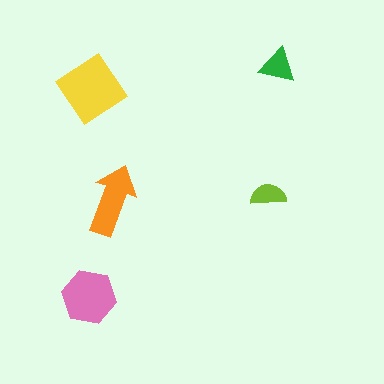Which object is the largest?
The yellow diamond.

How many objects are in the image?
There are 5 objects in the image.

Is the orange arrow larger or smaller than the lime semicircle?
Larger.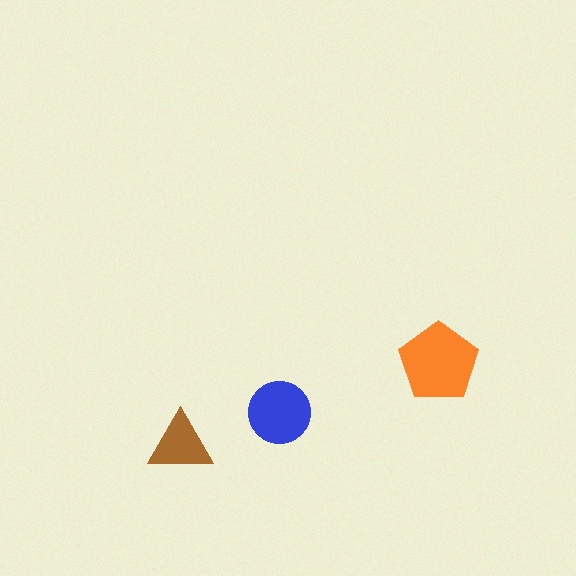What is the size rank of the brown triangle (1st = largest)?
3rd.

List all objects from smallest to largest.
The brown triangle, the blue circle, the orange pentagon.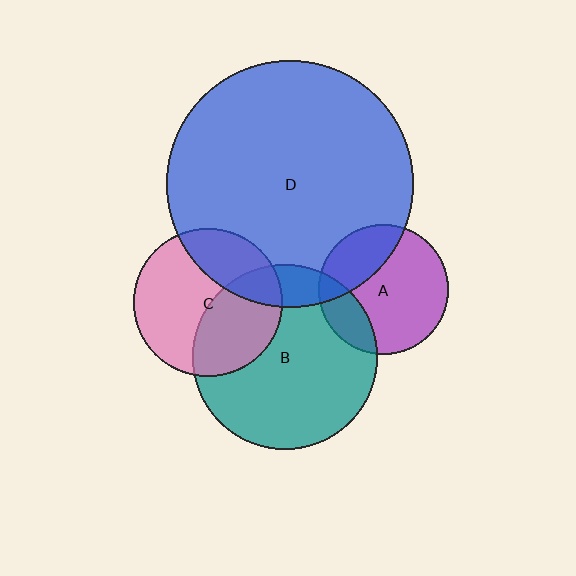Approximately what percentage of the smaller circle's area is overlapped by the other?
Approximately 30%.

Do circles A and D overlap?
Yes.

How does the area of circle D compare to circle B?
Approximately 1.8 times.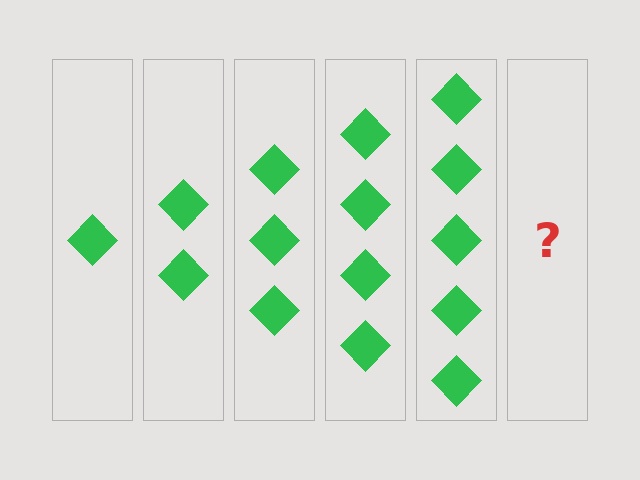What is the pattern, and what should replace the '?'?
The pattern is that each step adds one more diamond. The '?' should be 6 diamonds.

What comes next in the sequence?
The next element should be 6 diamonds.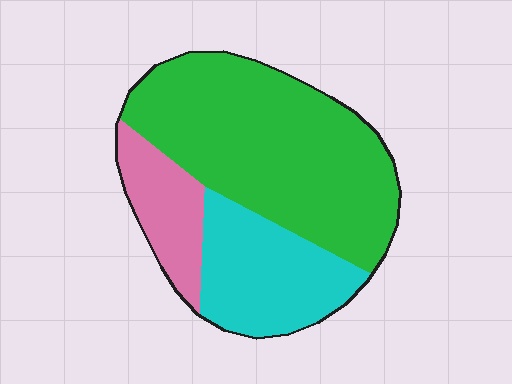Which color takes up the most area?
Green, at roughly 60%.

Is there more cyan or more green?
Green.